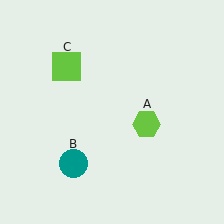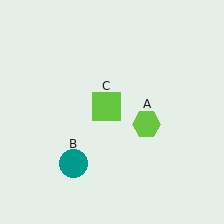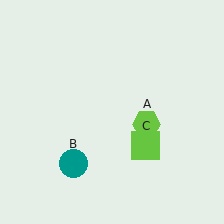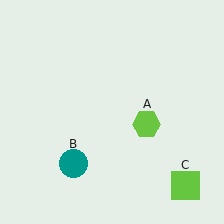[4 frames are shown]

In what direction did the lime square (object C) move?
The lime square (object C) moved down and to the right.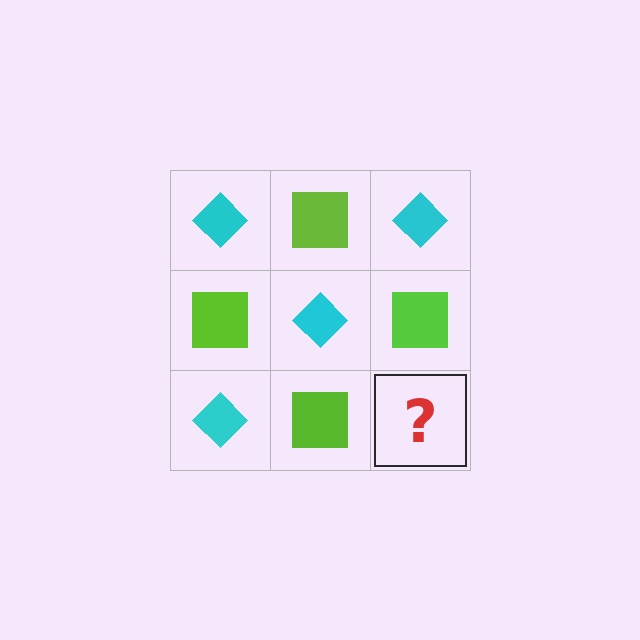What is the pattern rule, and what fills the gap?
The rule is that it alternates cyan diamond and lime square in a checkerboard pattern. The gap should be filled with a cyan diamond.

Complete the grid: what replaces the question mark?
The question mark should be replaced with a cyan diamond.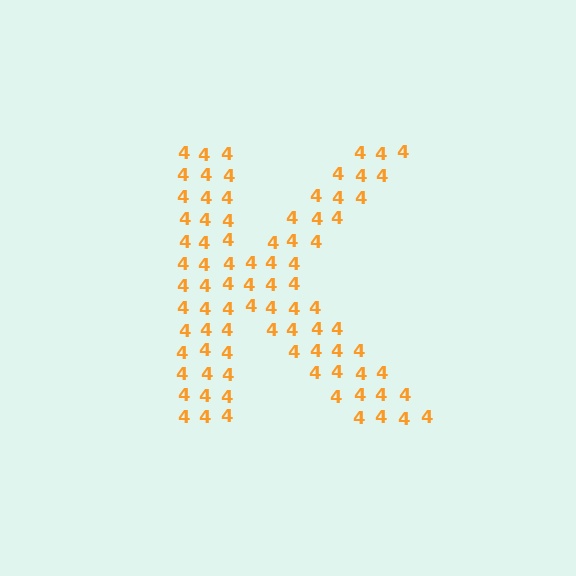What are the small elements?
The small elements are digit 4's.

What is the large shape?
The large shape is the letter K.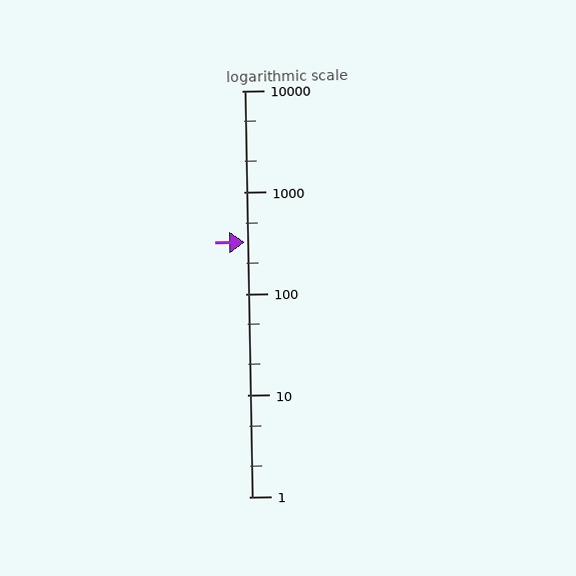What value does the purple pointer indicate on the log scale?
The pointer indicates approximately 320.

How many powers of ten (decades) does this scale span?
The scale spans 4 decades, from 1 to 10000.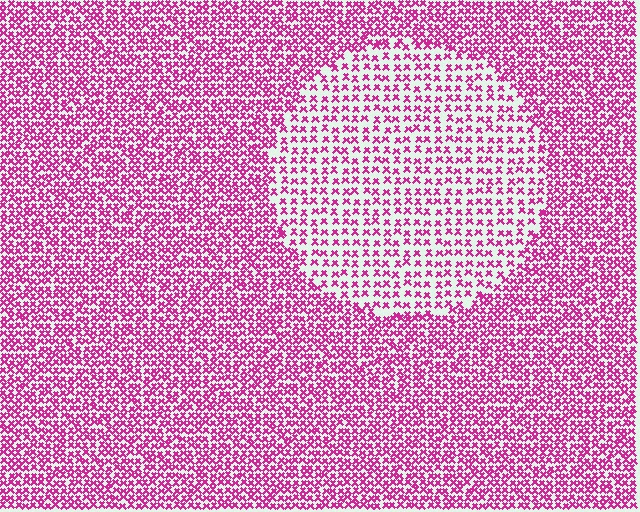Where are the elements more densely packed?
The elements are more densely packed outside the circle boundary.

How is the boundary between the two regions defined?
The boundary is defined by a change in element density (approximately 1.9x ratio). All elements are the same color, size, and shape.